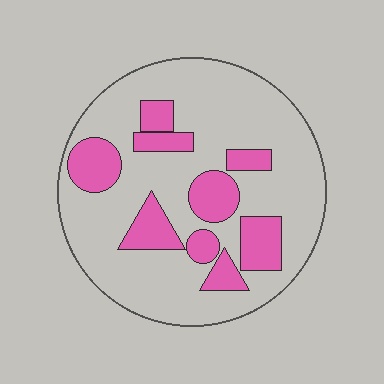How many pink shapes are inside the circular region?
9.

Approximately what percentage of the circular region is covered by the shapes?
Approximately 25%.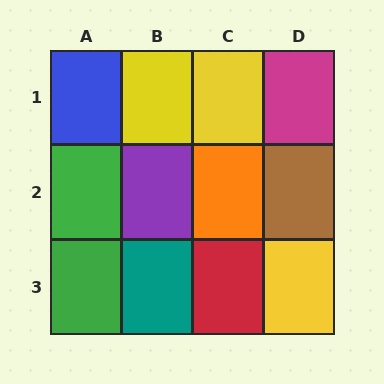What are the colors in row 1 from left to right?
Blue, yellow, yellow, magenta.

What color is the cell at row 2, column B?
Purple.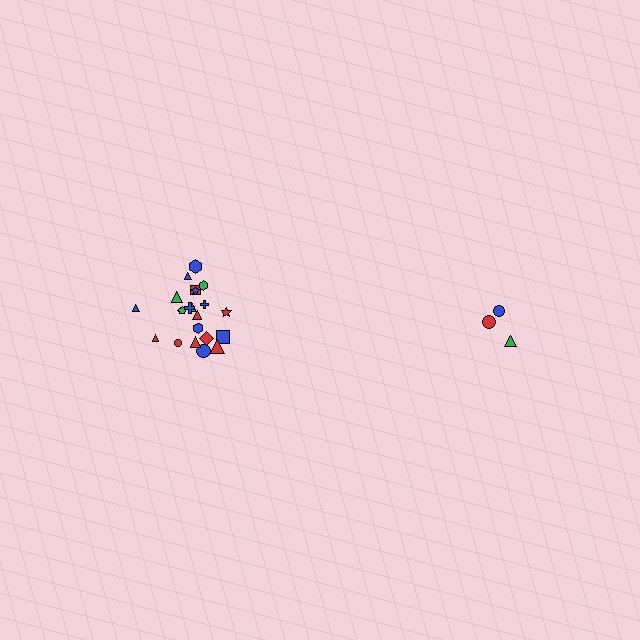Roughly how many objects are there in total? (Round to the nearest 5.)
Roughly 25 objects in total.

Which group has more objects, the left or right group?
The left group.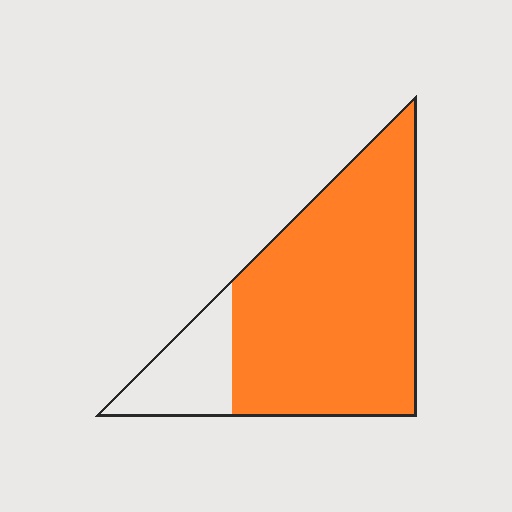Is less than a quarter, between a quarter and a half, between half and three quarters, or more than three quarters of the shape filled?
More than three quarters.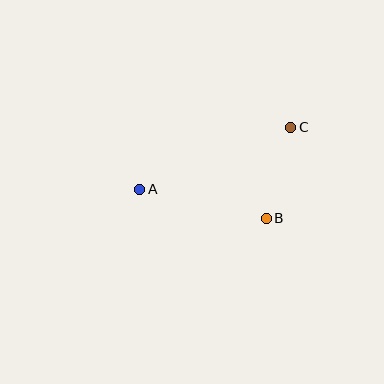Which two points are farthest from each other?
Points A and C are farthest from each other.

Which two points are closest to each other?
Points B and C are closest to each other.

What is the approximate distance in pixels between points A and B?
The distance between A and B is approximately 130 pixels.